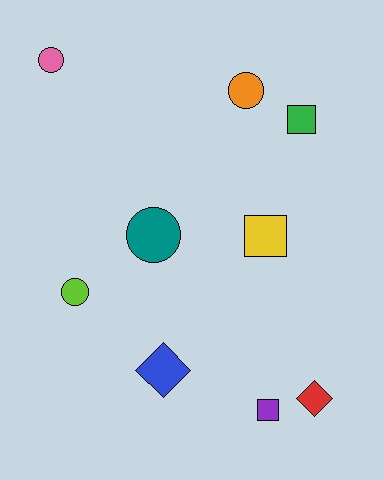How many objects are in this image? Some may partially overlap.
There are 9 objects.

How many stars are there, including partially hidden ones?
There are no stars.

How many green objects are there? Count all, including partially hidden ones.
There is 1 green object.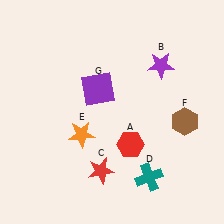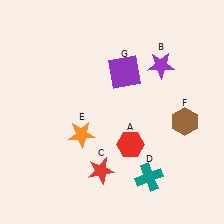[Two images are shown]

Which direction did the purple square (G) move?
The purple square (G) moved right.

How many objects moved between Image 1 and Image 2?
1 object moved between the two images.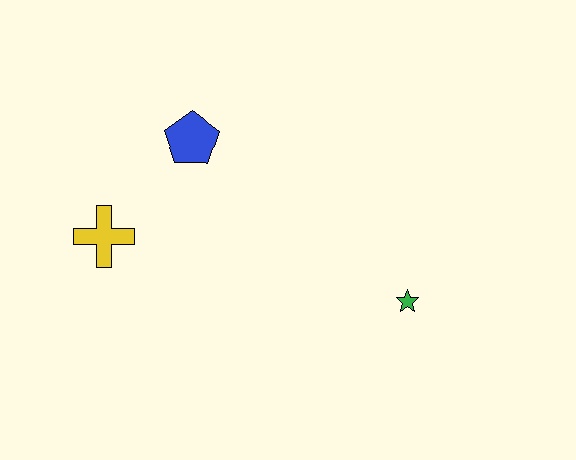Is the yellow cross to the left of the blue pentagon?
Yes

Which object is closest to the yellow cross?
The blue pentagon is closest to the yellow cross.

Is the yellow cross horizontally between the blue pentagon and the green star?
No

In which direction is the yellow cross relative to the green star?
The yellow cross is to the left of the green star.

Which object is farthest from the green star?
The yellow cross is farthest from the green star.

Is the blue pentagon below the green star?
No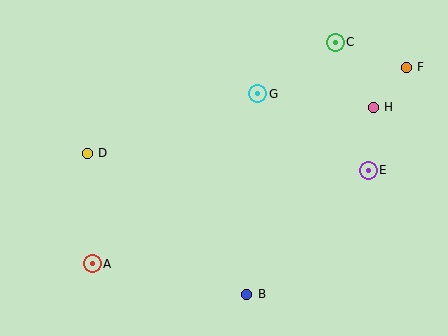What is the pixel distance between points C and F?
The distance between C and F is 75 pixels.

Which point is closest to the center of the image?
Point G at (258, 94) is closest to the center.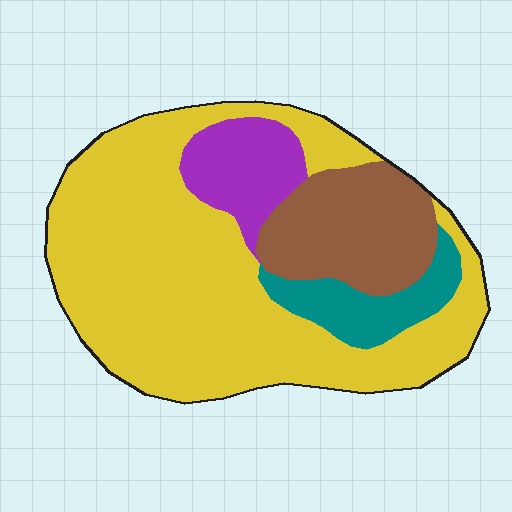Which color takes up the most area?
Yellow, at roughly 65%.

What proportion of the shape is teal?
Teal takes up about one tenth (1/10) of the shape.